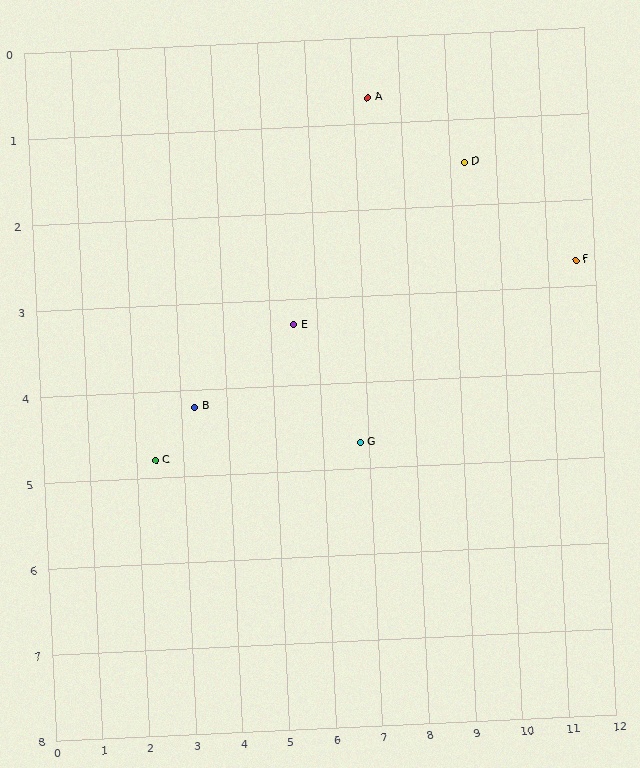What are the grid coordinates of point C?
Point C is at approximately (2.4, 4.8).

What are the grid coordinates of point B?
Point B is at approximately (3.3, 4.2).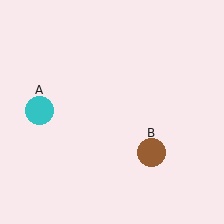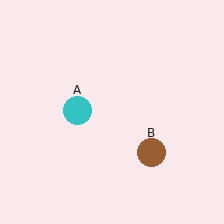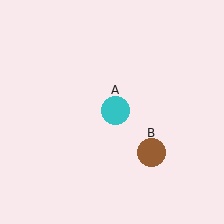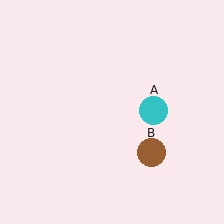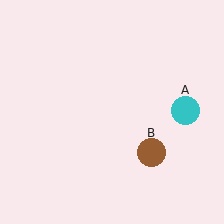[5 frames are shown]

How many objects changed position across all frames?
1 object changed position: cyan circle (object A).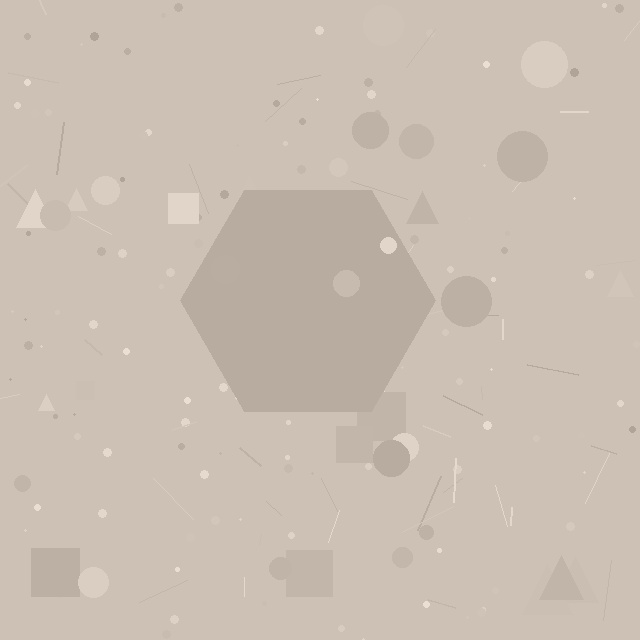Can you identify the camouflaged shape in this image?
The camouflaged shape is a hexagon.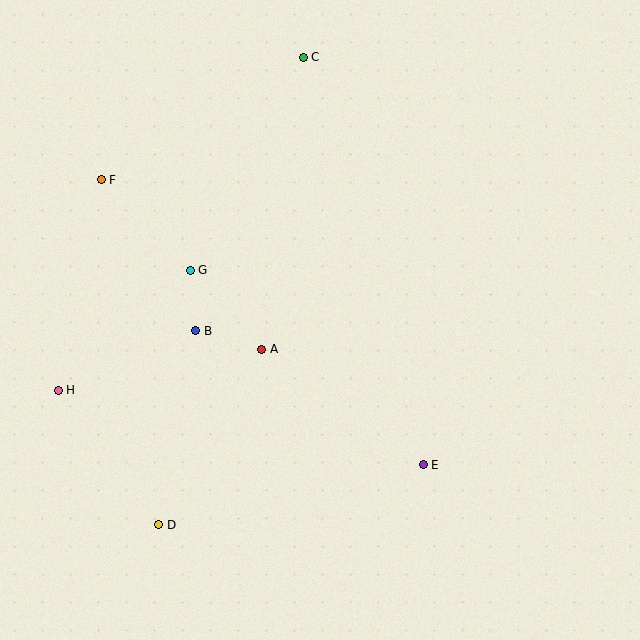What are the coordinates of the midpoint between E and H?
The midpoint between E and H is at (241, 428).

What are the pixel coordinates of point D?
Point D is at (159, 525).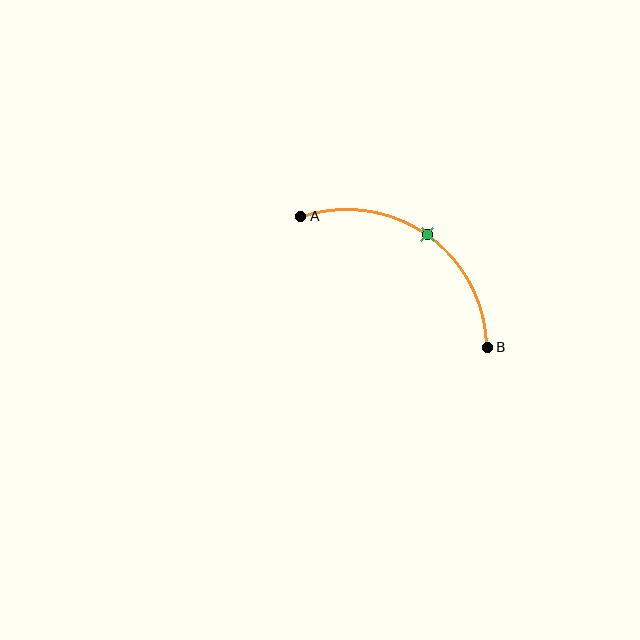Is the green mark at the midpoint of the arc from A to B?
Yes. The green mark lies on the arc at equal arc-length from both A and B — it is the arc midpoint.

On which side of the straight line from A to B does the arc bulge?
The arc bulges above and to the right of the straight line connecting A and B.